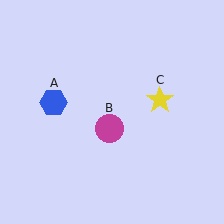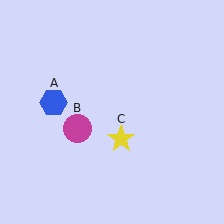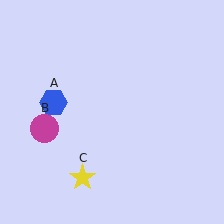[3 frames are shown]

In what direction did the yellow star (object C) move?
The yellow star (object C) moved down and to the left.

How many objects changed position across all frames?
2 objects changed position: magenta circle (object B), yellow star (object C).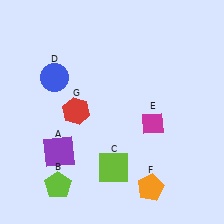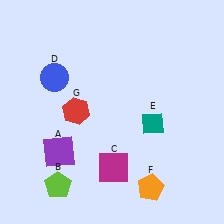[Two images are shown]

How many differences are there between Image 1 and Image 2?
There are 2 differences between the two images.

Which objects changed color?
C changed from lime to magenta. E changed from magenta to teal.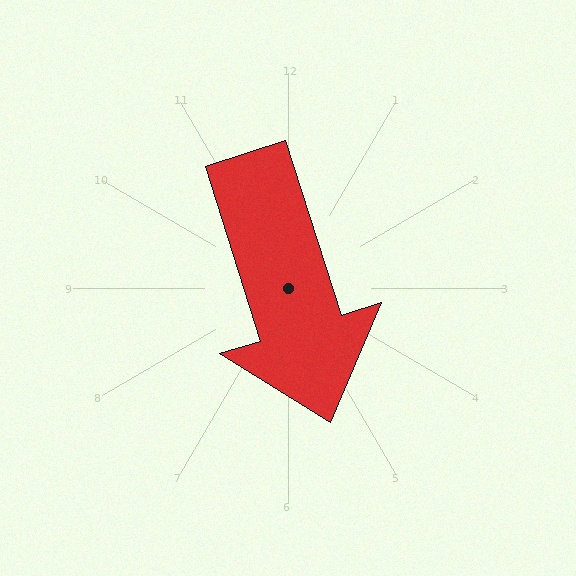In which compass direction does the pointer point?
South.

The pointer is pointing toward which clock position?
Roughly 5 o'clock.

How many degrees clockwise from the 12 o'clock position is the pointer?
Approximately 162 degrees.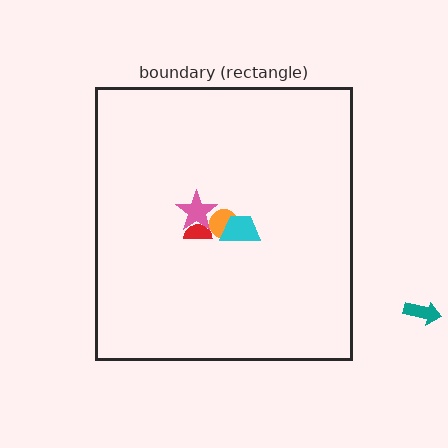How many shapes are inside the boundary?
4 inside, 1 outside.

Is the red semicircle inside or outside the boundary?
Inside.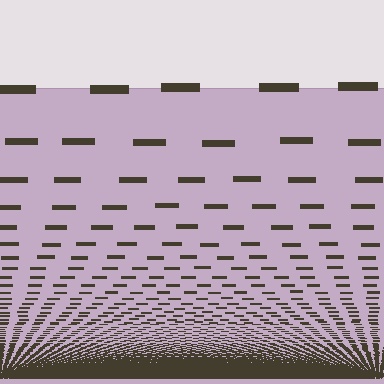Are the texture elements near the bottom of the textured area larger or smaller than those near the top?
Smaller. The gradient is inverted — elements near the bottom are smaller and denser.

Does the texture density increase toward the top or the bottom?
Density increases toward the bottom.